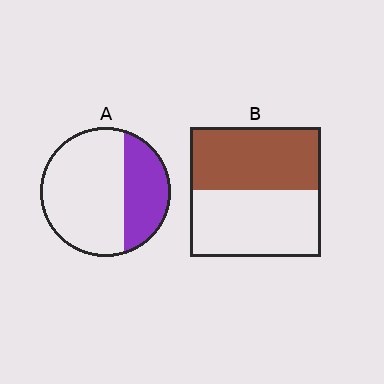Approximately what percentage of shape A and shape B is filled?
A is approximately 30% and B is approximately 50%.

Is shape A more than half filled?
No.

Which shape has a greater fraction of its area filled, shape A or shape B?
Shape B.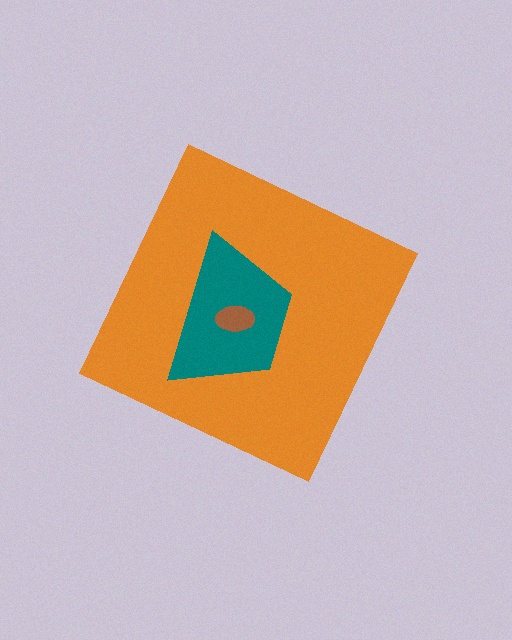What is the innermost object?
The brown ellipse.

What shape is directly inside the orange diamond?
The teal trapezoid.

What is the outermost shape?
The orange diamond.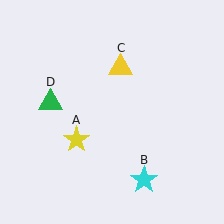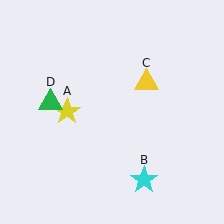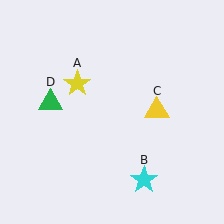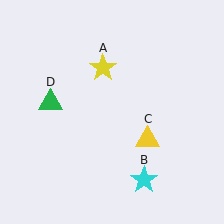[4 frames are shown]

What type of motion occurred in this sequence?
The yellow star (object A), yellow triangle (object C) rotated clockwise around the center of the scene.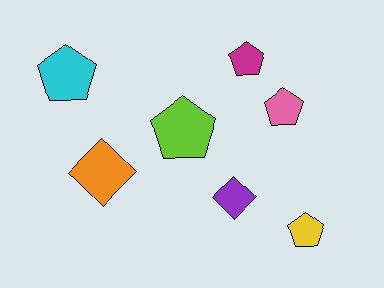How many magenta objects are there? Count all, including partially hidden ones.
There is 1 magenta object.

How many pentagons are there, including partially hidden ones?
There are 5 pentagons.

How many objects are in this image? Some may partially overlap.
There are 7 objects.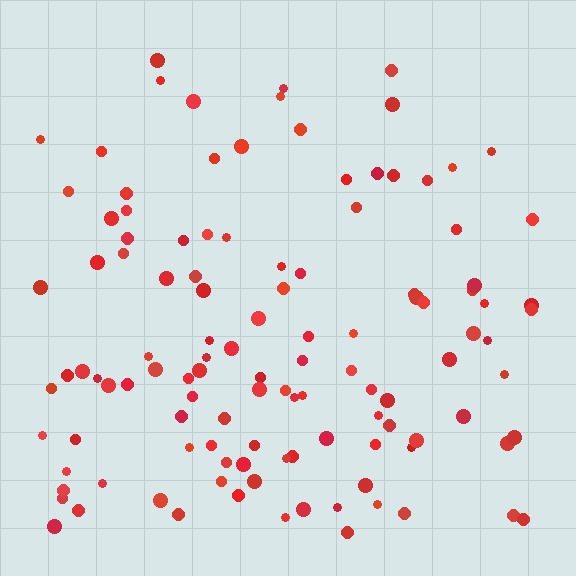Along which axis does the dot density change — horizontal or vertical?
Vertical.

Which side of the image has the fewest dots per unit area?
The top.